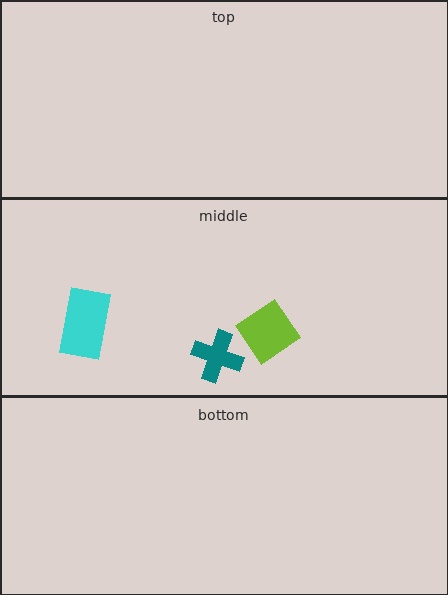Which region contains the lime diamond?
The middle region.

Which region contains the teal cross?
The middle region.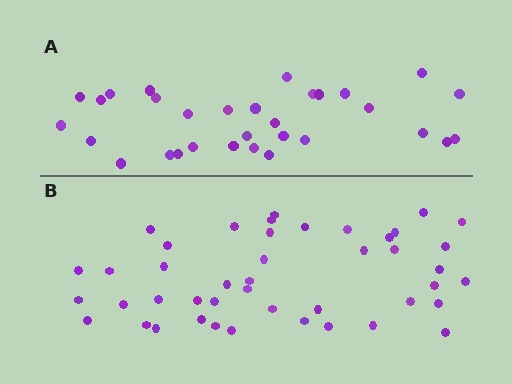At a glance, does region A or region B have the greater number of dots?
Region B (the bottom region) has more dots.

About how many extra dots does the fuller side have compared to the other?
Region B has approximately 15 more dots than region A.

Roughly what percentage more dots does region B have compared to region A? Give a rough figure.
About 40% more.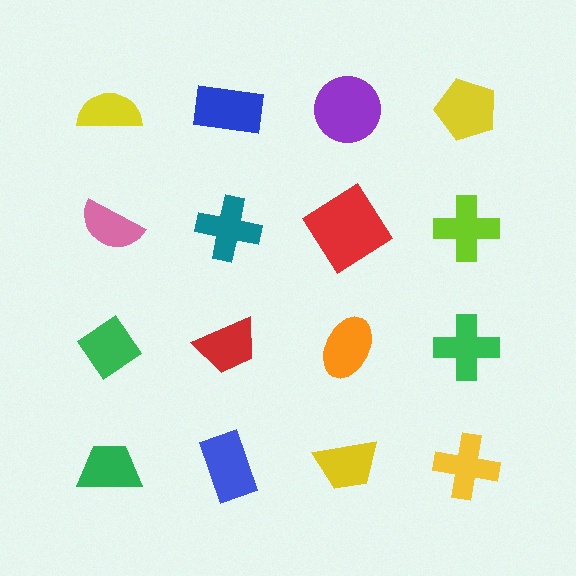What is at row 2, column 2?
A teal cross.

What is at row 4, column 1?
A green trapezoid.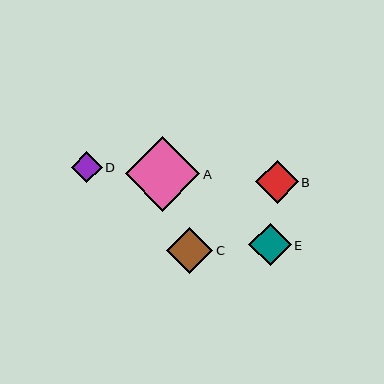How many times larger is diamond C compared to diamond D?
Diamond C is approximately 1.5 times the size of diamond D.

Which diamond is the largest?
Diamond A is the largest with a size of approximately 75 pixels.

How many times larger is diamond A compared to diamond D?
Diamond A is approximately 2.4 times the size of diamond D.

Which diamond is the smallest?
Diamond D is the smallest with a size of approximately 31 pixels.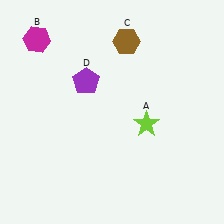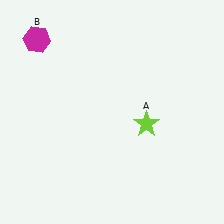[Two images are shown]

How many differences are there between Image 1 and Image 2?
There are 2 differences between the two images.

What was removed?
The purple pentagon (D), the brown hexagon (C) were removed in Image 2.